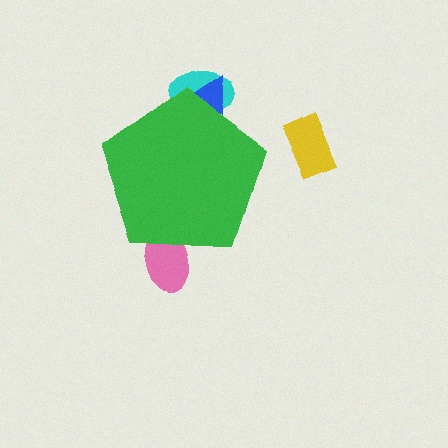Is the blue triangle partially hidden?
Yes, the blue triangle is partially hidden behind the green pentagon.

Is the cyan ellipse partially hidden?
Yes, the cyan ellipse is partially hidden behind the green pentagon.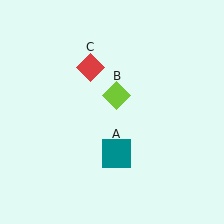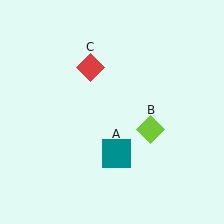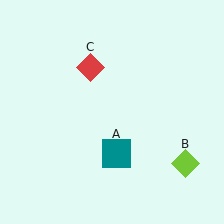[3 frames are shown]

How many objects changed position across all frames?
1 object changed position: lime diamond (object B).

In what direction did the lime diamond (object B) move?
The lime diamond (object B) moved down and to the right.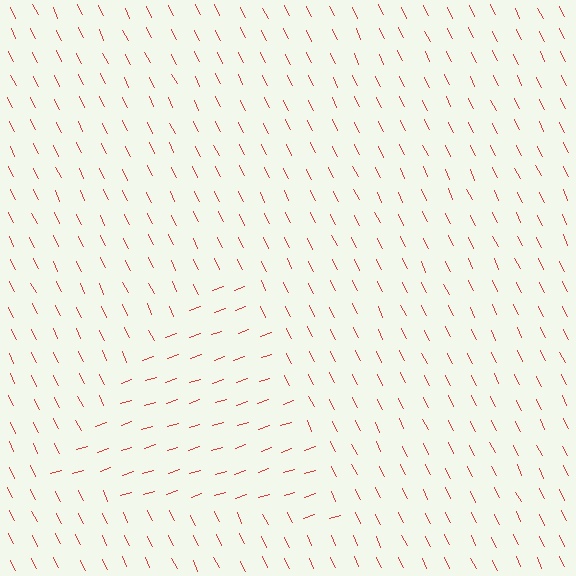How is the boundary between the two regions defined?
The boundary is defined purely by a change in line orientation (approximately 83 degrees difference). All lines are the same color and thickness.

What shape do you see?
I see a triangle.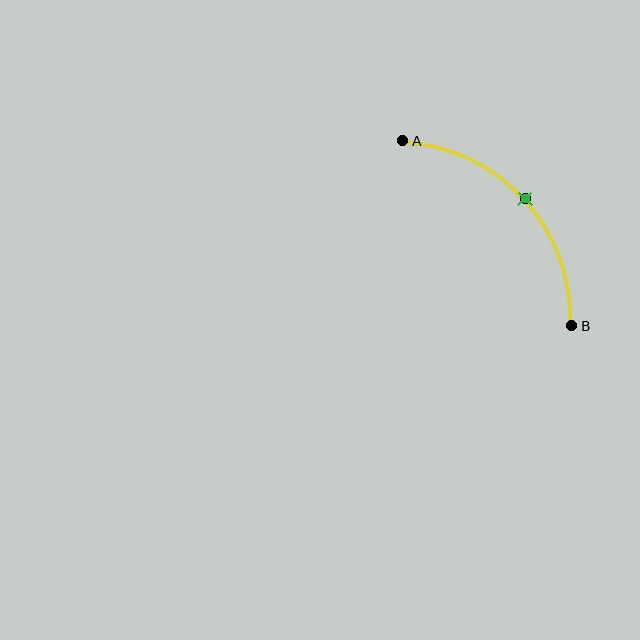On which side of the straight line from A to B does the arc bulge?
The arc bulges above and to the right of the straight line connecting A and B.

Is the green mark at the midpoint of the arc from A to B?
Yes. The green mark lies on the arc at equal arc-length from both A and B — it is the arc midpoint.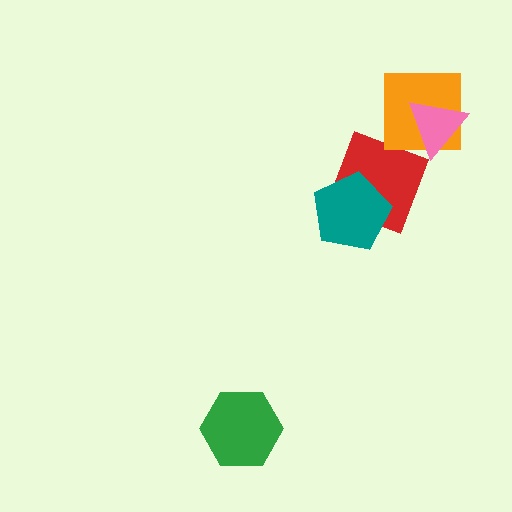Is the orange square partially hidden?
Yes, it is partially covered by another shape.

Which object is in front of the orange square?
The pink triangle is in front of the orange square.